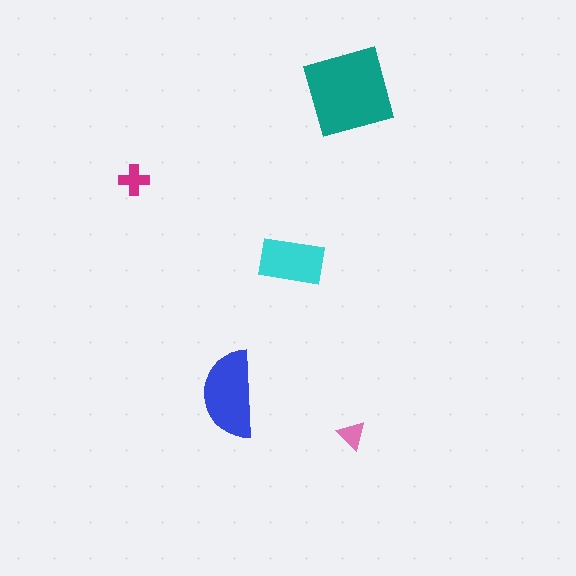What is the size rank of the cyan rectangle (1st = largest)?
3rd.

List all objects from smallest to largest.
The pink triangle, the magenta cross, the cyan rectangle, the blue semicircle, the teal square.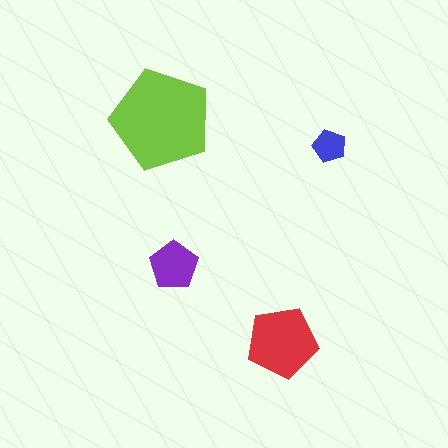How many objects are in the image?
There are 4 objects in the image.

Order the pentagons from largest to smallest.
the lime one, the red one, the purple one, the blue one.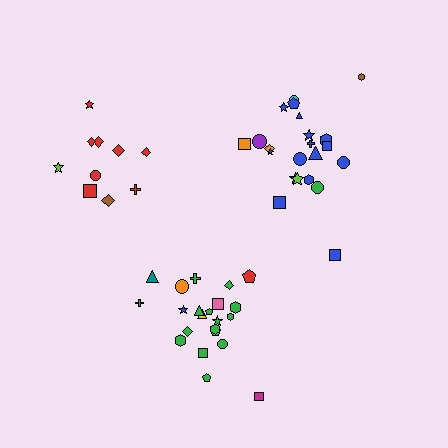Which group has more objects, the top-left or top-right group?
The top-right group.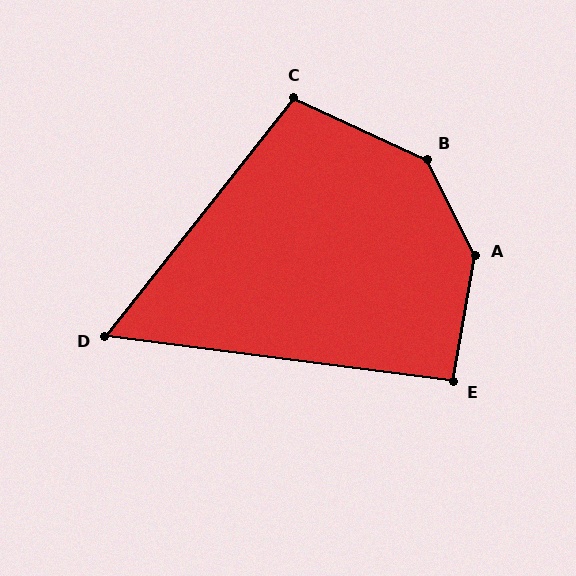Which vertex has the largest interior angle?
A, at approximately 144 degrees.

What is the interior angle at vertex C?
Approximately 104 degrees (obtuse).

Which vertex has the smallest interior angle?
D, at approximately 59 degrees.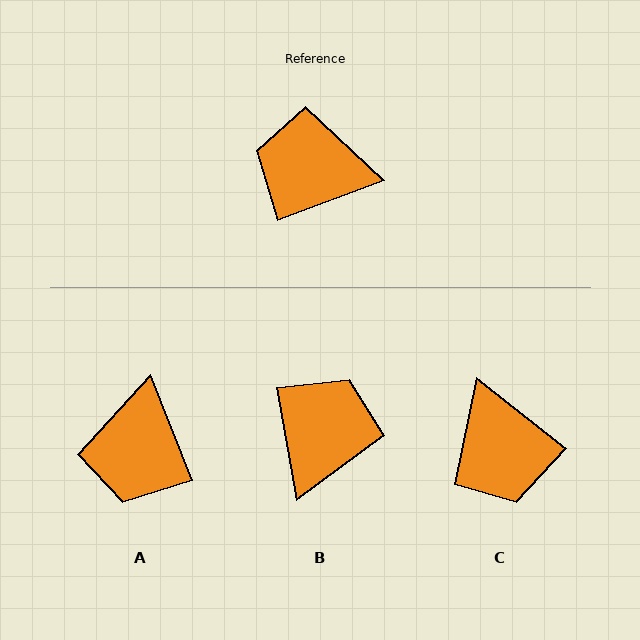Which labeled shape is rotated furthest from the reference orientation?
C, about 121 degrees away.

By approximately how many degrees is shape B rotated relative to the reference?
Approximately 100 degrees clockwise.